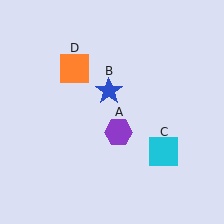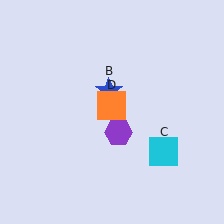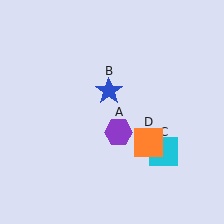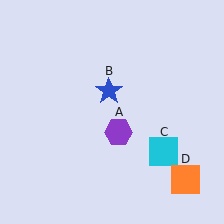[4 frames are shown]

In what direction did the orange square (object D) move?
The orange square (object D) moved down and to the right.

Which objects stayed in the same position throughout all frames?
Purple hexagon (object A) and blue star (object B) and cyan square (object C) remained stationary.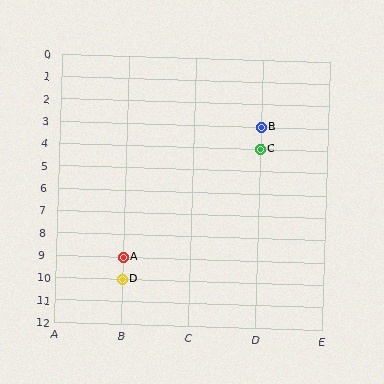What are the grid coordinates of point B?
Point B is at grid coordinates (D, 3).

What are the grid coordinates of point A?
Point A is at grid coordinates (B, 9).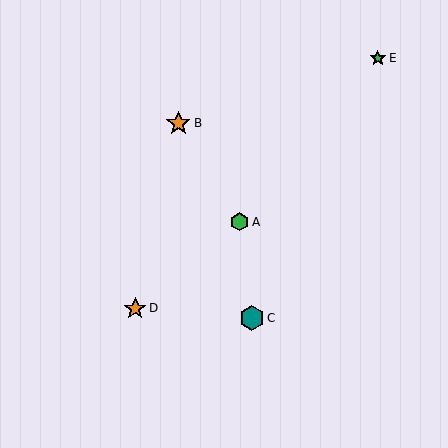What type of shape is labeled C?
Shape C is a teal hexagon.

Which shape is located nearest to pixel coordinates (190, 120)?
The orange star (labeled B) at (178, 123) is nearest to that location.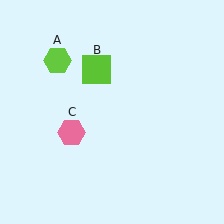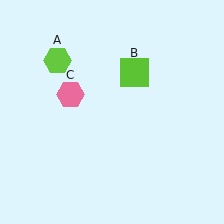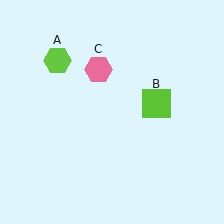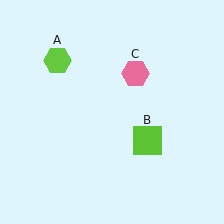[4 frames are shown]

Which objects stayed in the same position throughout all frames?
Lime hexagon (object A) remained stationary.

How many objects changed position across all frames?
2 objects changed position: lime square (object B), pink hexagon (object C).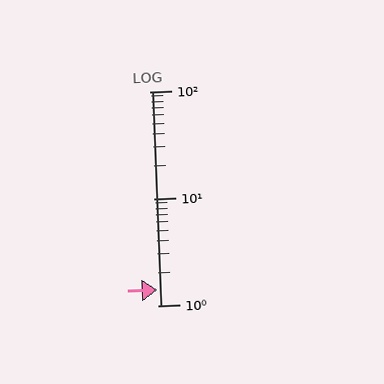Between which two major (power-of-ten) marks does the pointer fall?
The pointer is between 1 and 10.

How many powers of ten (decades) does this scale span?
The scale spans 2 decades, from 1 to 100.